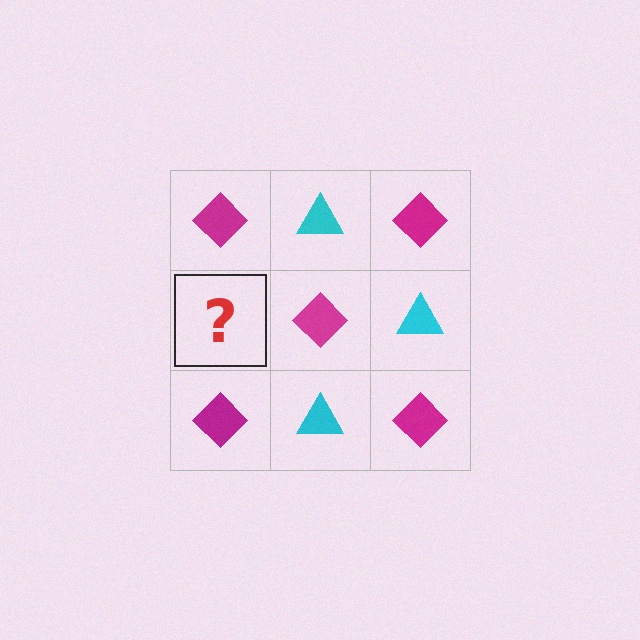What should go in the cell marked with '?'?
The missing cell should contain a cyan triangle.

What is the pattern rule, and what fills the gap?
The rule is that it alternates magenta diamond and cyan triangle in a checkerboard pattern. The gap should be filled with a cyan triangle.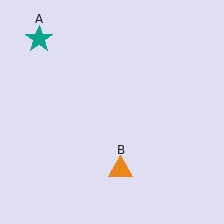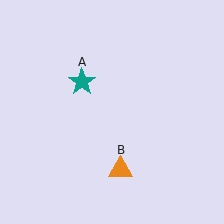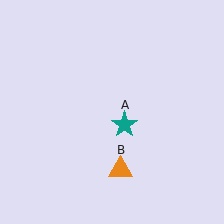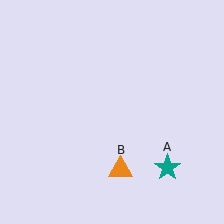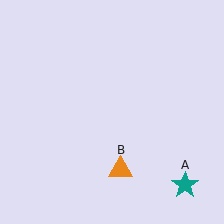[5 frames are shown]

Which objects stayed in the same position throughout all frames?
Orange triangle (object B) remained stationary.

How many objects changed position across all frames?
1 object changed position: teal star (object A).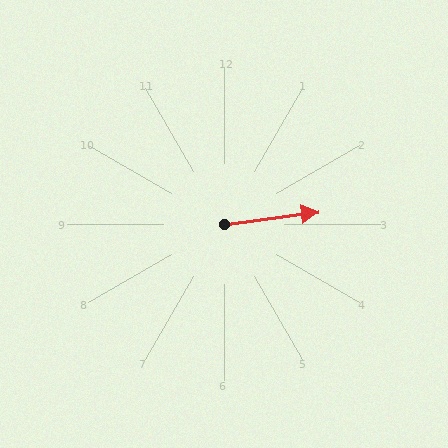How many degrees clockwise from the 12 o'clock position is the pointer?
Approximately 83 degrees.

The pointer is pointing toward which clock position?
Roughly 3 o'clock.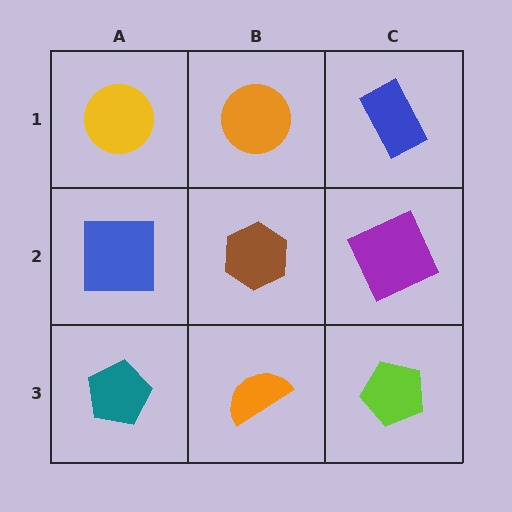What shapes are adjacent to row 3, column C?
A purple square (row 2, column C), an orange semicircle (row 3, column B).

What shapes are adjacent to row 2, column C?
A blue rectangle (row 1, column C), a lime pentagon (row 3, column C), a brown hexagon (row 2, column B).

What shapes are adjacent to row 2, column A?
A yellow circle (row 1, column A), a teal pentagon (row 3, column A), a brown hexagon (row 2, column B).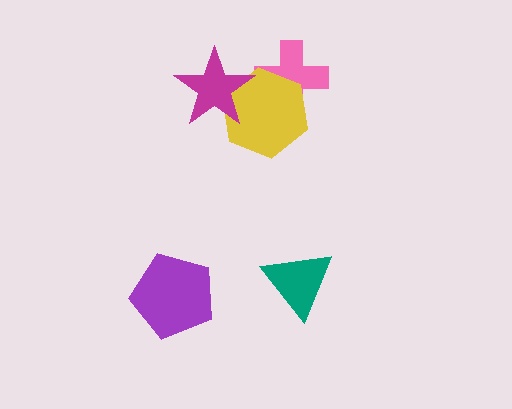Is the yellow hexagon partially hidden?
Yes, it is partially covered by another shape.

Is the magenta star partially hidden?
No, no other shape covers it.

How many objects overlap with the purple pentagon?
0 objects overlap with the purple pentagon.